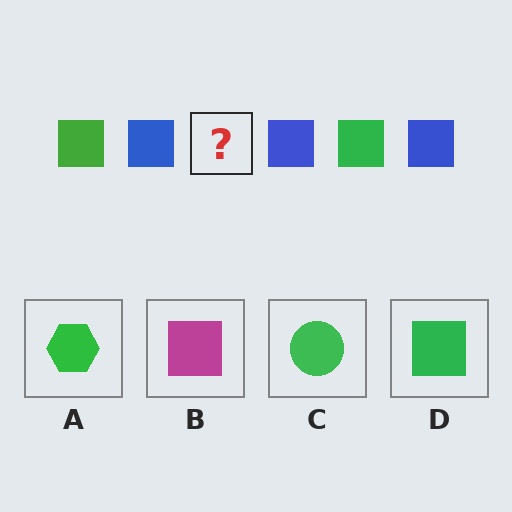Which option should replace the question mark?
Option D.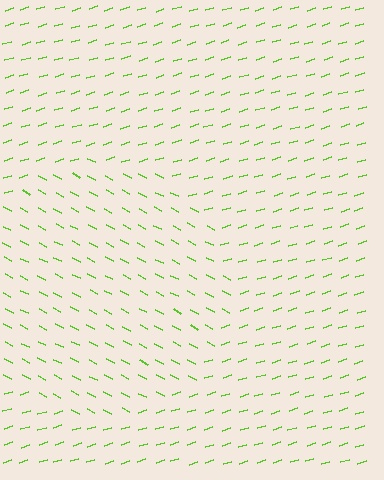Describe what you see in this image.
The image is filled with small lime line segments. A circle region in the image has lines oriented differently from the surrounding lines, creating a visible texture boundary.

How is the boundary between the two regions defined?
The boundary is defined purely by a change in line orientation (approximately 45 degrees difference). All lines are the same color and thickness.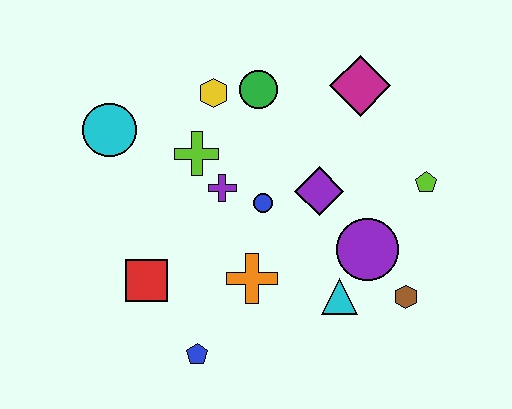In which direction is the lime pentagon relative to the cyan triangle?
The lime pentagon is above the cyan triangle.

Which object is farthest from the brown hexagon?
The cyan circle is farthest from the brown hexagon.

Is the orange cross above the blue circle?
No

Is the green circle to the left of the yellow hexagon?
No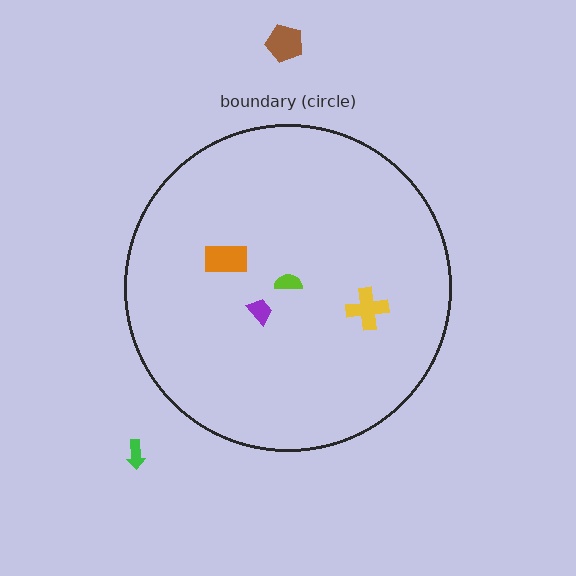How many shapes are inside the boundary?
4 inside, 2 outside.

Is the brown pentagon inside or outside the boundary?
Outside.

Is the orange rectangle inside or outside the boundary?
Inside.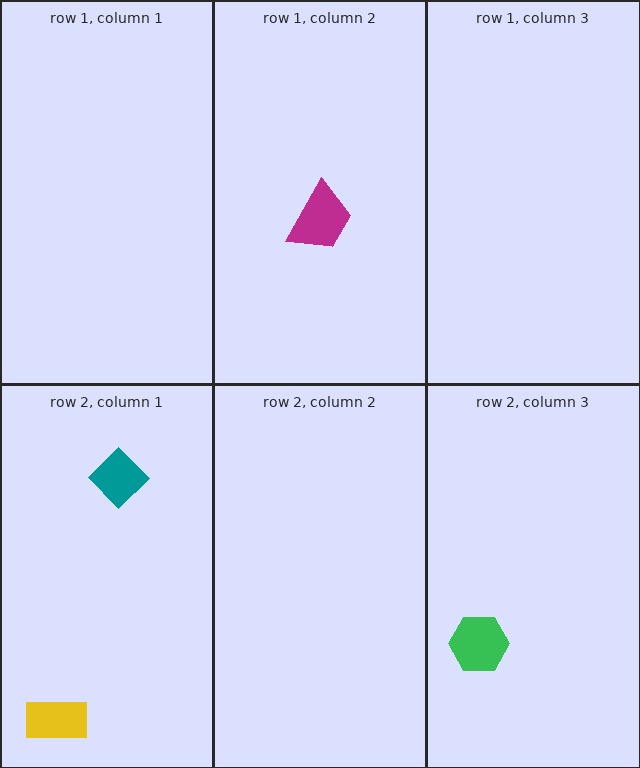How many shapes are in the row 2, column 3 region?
1.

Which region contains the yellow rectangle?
The row 2, column 1 region.